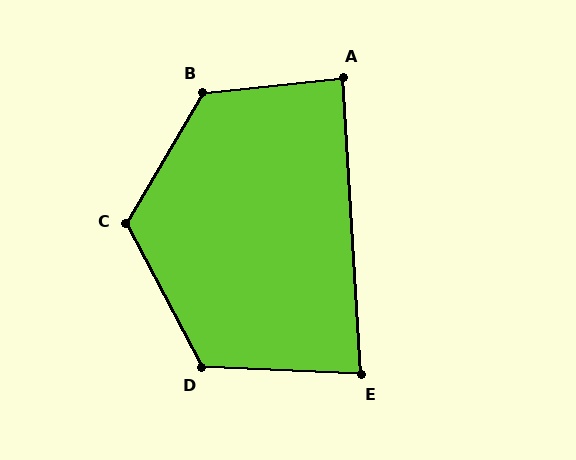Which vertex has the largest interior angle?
B, at approximately 126 degrees.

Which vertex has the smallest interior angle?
E, at approximately 84 degrees.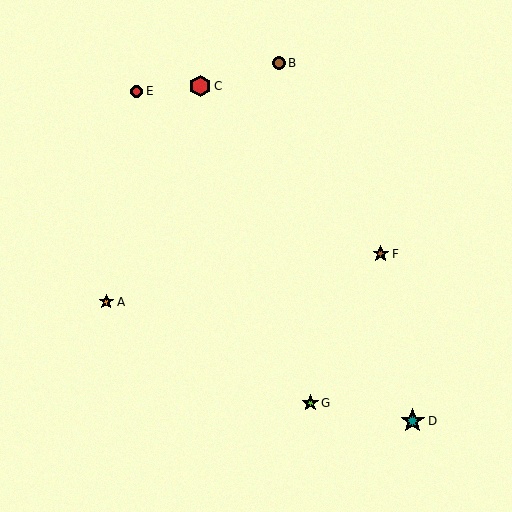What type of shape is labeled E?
Shape E is a red circle.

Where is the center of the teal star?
The center of the teal star is at (413, 421).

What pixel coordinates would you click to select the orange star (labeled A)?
Click at (106, 302) to select the orange star A.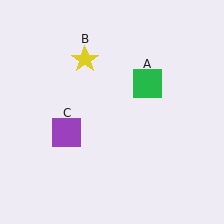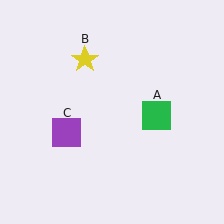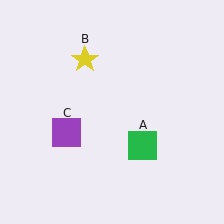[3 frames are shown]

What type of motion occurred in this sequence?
The green square (object A) rotated clockwise around the center of the scene.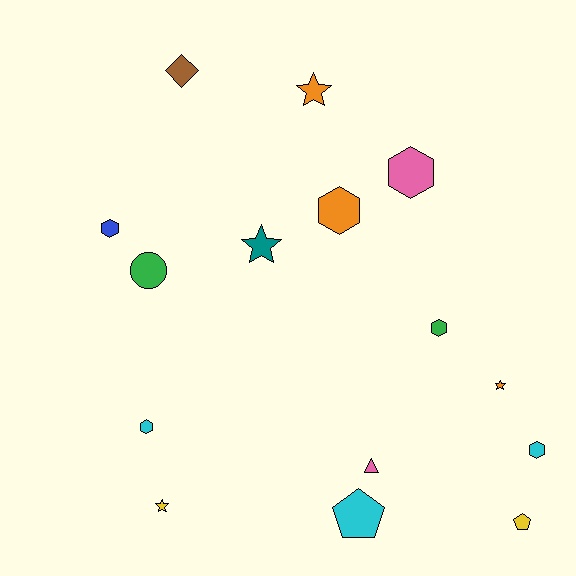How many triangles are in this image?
There is 1 triangle.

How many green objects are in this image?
There are 2 green objects.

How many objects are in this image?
There are 15 objects.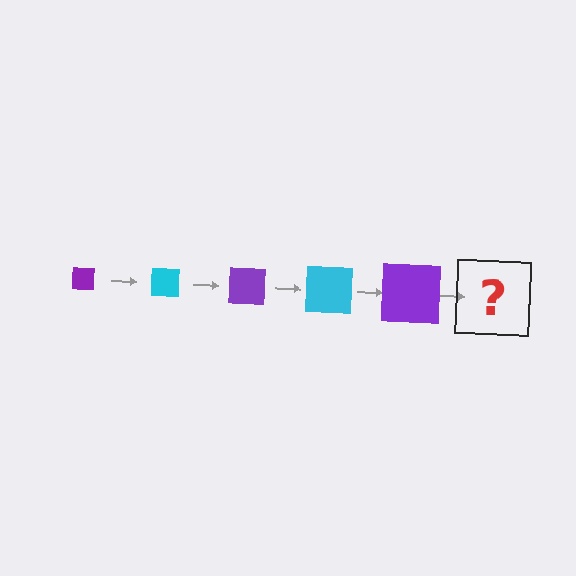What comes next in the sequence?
The next element should be a cyan square, larger than the previous one.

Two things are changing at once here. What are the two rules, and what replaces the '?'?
The two rules are that the square grows larger each step and the color cycles through purple and cyan. The '?' should be a cyan square, larger than the previous one.